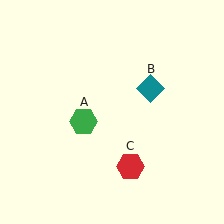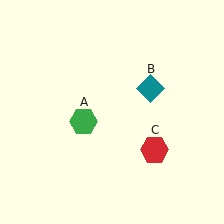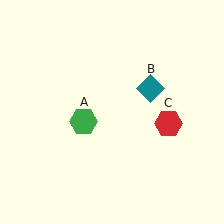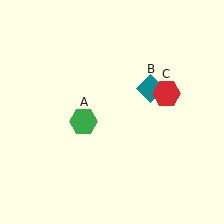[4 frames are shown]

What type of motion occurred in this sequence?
The red hexagon (object C) rotated counterclockwise around the center of the scene.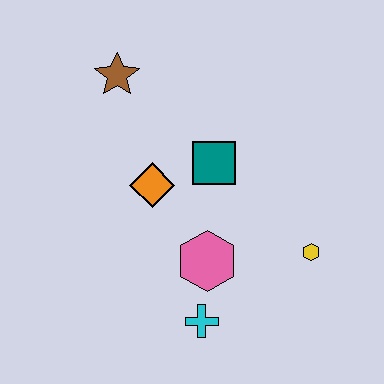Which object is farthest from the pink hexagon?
The brown star is farthest from the pink hexagon.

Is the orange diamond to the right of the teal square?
No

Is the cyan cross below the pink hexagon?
Yes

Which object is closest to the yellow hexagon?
The pink hexagon is closest to the yellow hexagon.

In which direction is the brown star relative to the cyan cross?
The brown star is above the cyan cross.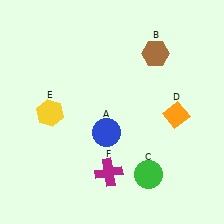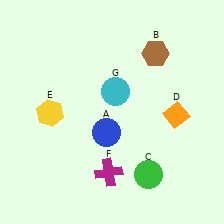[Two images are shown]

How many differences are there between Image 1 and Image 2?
There is 1 difference between the two images.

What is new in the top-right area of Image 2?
A cyan circle (G) was added in the top-right area of Image 2.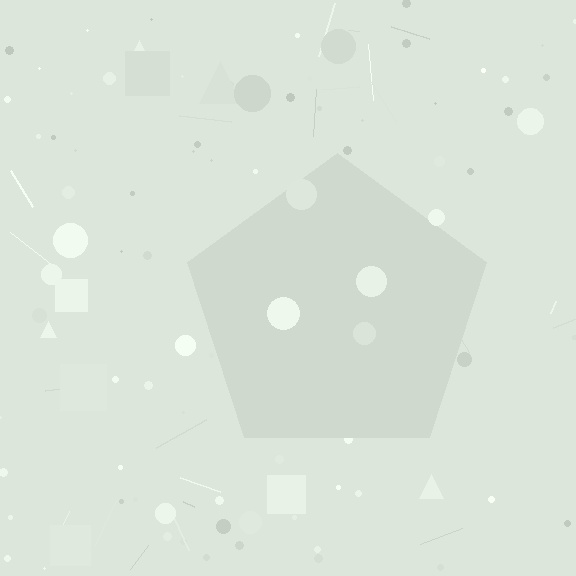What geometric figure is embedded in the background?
A pentagon is embedded in the background.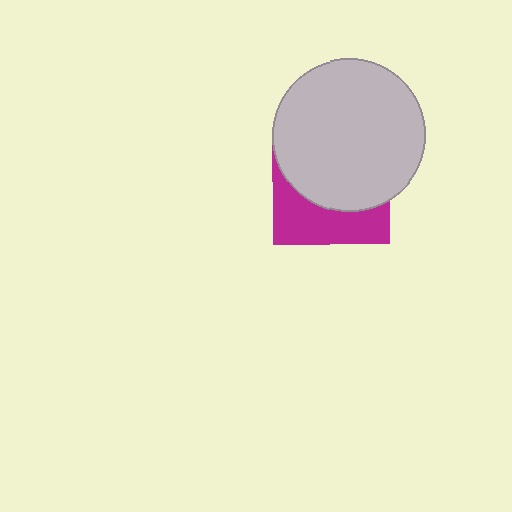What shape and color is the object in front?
The object in front is a light gray circle.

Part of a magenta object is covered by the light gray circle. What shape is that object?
It is a square.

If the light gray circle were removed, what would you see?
You would see the complete magenta square.